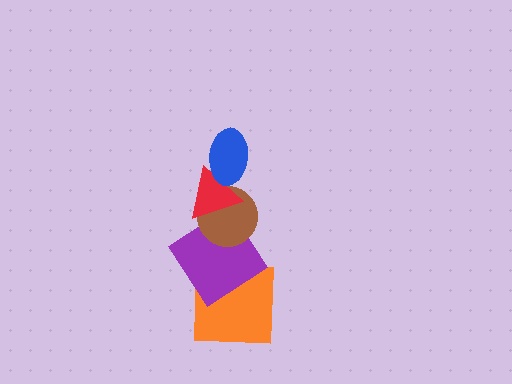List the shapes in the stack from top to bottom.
From top to bottom: the blue ellipse, the red triangle, the brown circle, the purple diamond, the orange square.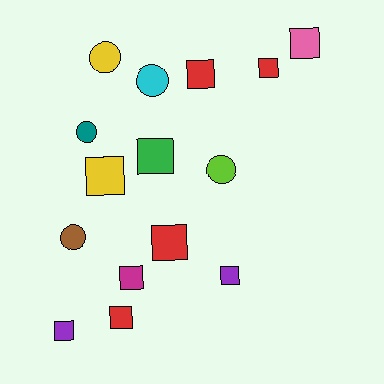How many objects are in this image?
There are 15 objects.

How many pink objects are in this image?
There is 1 pink object.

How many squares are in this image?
There are 10 squares.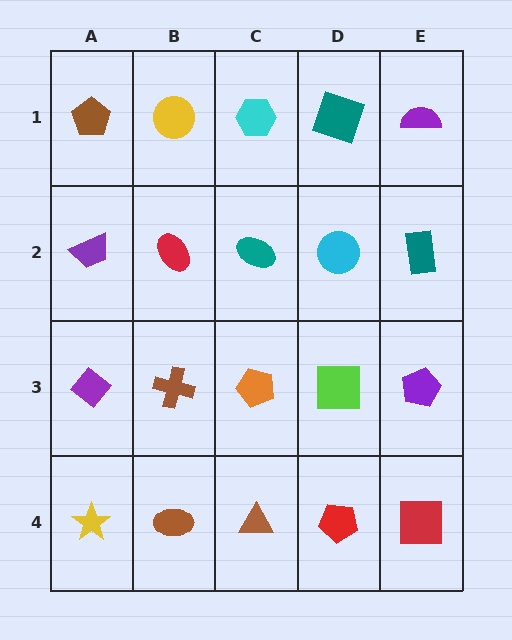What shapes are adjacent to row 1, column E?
A teal rectangle (row 2, column E), a teal square (row 1, column D).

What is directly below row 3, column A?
A yellow star.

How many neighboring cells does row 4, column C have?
3.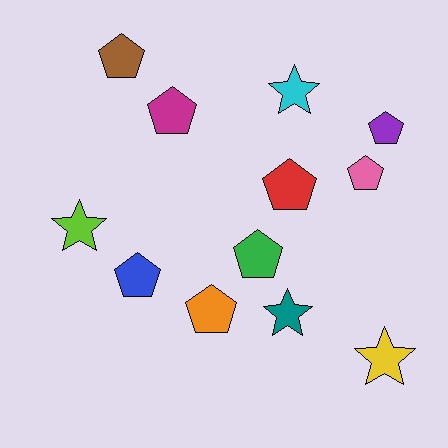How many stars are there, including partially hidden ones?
There are 4 stars.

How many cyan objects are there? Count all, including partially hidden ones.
There is 1 cyan object.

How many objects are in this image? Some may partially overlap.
There are 12 objects.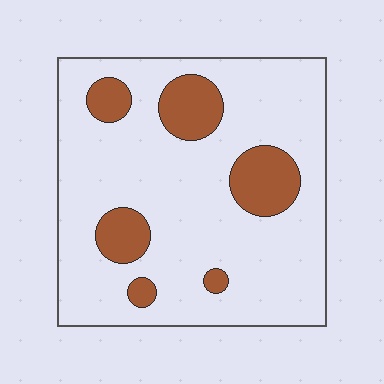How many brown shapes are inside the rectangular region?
6.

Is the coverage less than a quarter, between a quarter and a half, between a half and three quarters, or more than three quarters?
Less than a quarter.